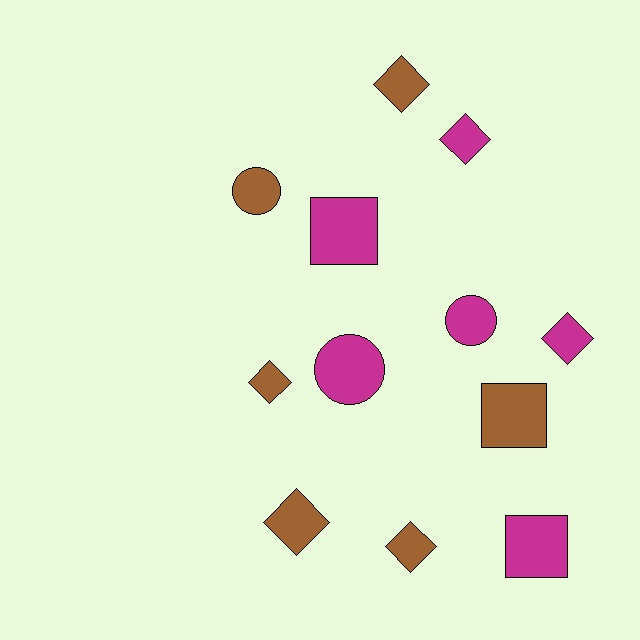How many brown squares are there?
There is 1 brown square.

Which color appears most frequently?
Brown, with 6 objects.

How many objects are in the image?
There are 12 objects.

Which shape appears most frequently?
Diamond, with 6 objects.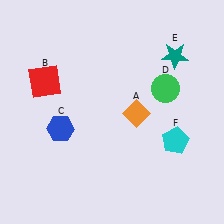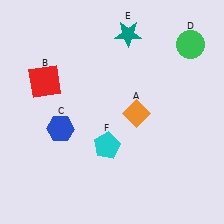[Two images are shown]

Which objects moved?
The objects that moved are: the green circle (D), the teal star (E), the cyan pentagon (F).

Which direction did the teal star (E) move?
The teal star (E) moved left.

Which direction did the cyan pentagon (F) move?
The cyan pentagon (F) moved left.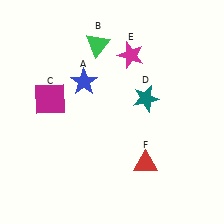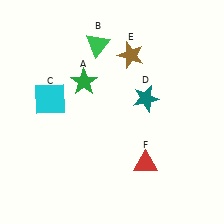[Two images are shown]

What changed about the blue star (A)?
In Image 1, A is blue. In Image 2, it changed to green.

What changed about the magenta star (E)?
In Image 1, E is magenta. In Image 2, it changed to brown.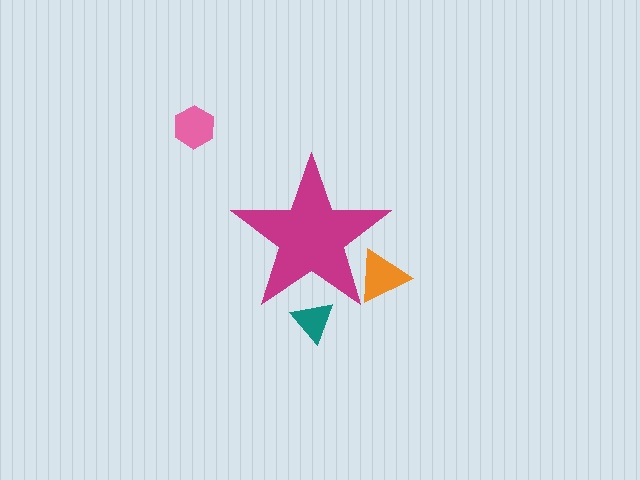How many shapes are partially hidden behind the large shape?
2 shapes are partially hidden.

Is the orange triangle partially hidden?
Yes, the orange triangle is partially hidden behind the magenta star.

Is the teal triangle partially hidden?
Yes, the teal triangle is partially hidden behind the magenta star.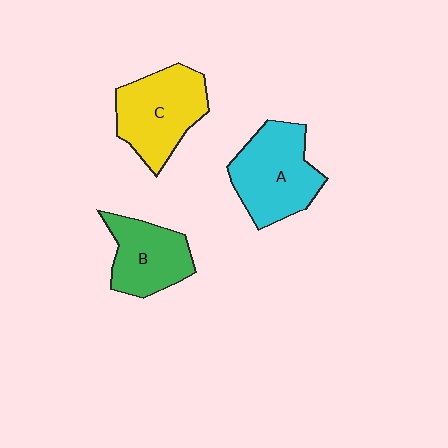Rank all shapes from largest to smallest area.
From largest to smallest: A (cyan), C (yellow), B (green).